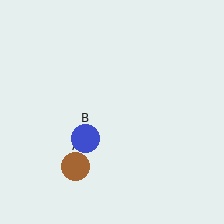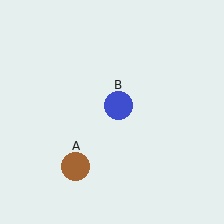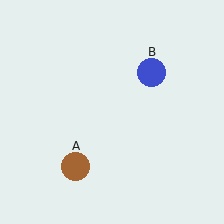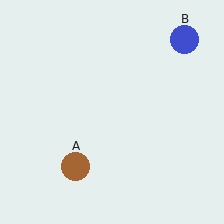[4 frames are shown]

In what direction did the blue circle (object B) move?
The blue circle (object B) moved up and to the right.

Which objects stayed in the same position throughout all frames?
Brown circle (object A) remained stationary.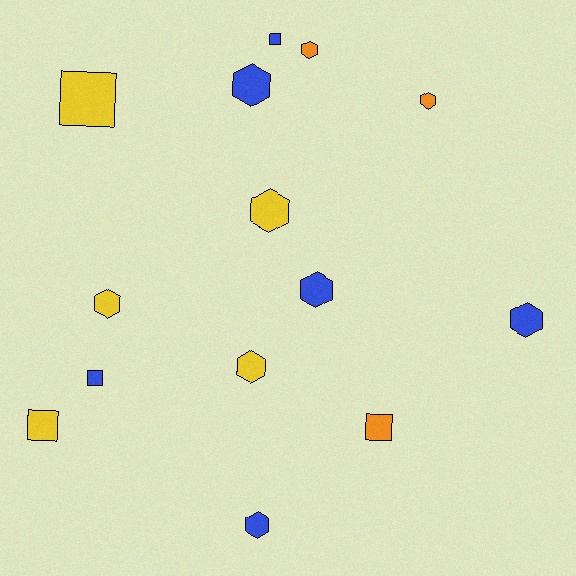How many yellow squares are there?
There are 2 yellow squares.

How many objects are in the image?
There are 14 objects.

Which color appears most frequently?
Blue, with 6 objects.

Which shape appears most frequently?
Hexagon, with 9 objects.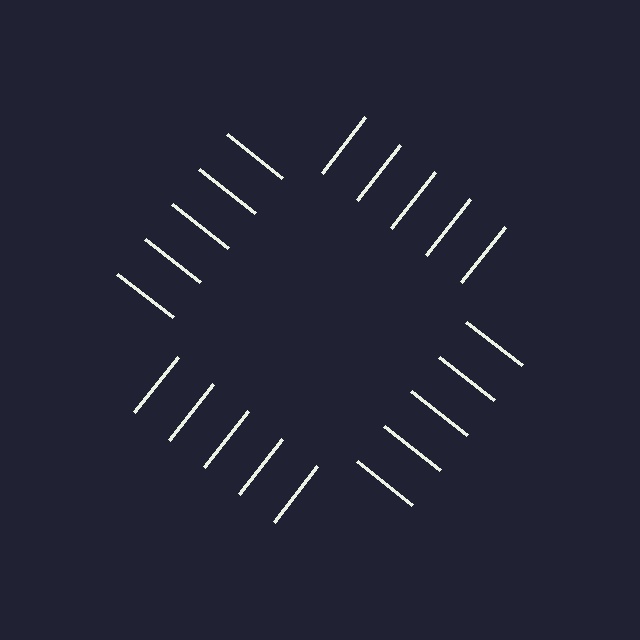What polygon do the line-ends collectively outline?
An illusory square — the line segments terminate on its edges but no continuous stroke is drawn.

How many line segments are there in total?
20 — 5 along each of the 4 edges.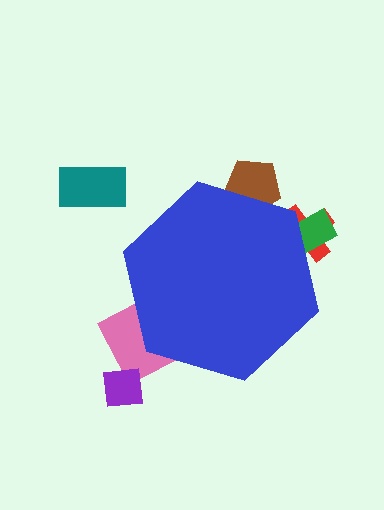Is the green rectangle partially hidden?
Yes, the green rectangle is partially hidden behind the blue hexagon.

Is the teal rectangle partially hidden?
No, the teal rectangle is fully visible.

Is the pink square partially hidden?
Yes, the pink square is partially hidden behind the blue hexagon.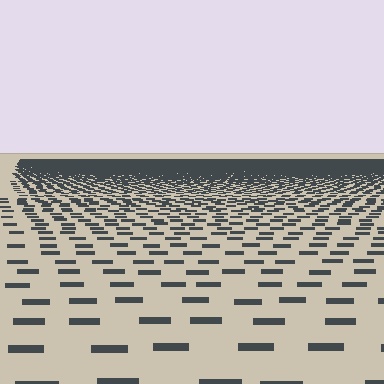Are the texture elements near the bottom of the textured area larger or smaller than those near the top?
Larger. Near the bottom, elements are closer to the viewer and appear at a bigger on-screen size.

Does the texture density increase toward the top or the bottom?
Density increases toward the top.